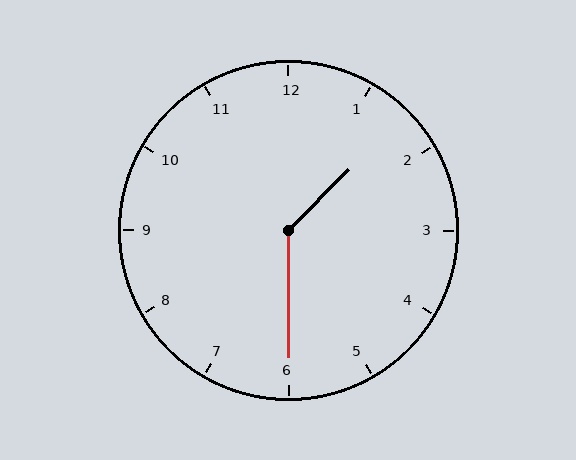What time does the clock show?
1:30.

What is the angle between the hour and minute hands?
Approximately 135 degrees.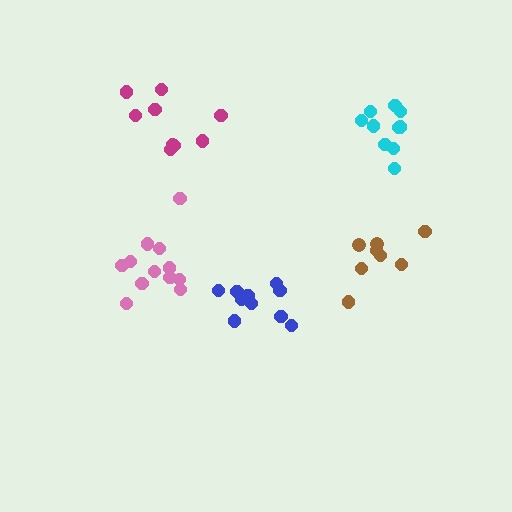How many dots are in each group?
Group 1: 10 dots, Group 2: 9 dots, Group 3: 8 dots, Group 4: 12 dots, Group 5: 10 dots (49 total).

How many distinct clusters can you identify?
There are 5 distinct clusters.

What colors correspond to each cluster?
The clusters are colored: blue, magenta, brown, pink, cyan.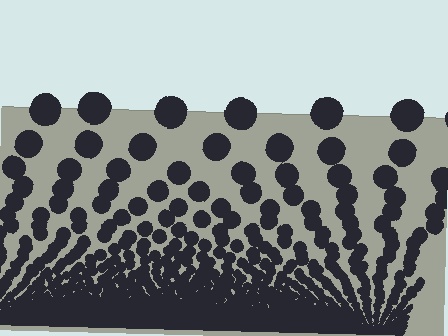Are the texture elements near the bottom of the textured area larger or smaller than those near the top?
Smaller. The gradient is inverted — elements near the bottom are smaller and denser.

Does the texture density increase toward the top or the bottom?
Density increases toward the bottom.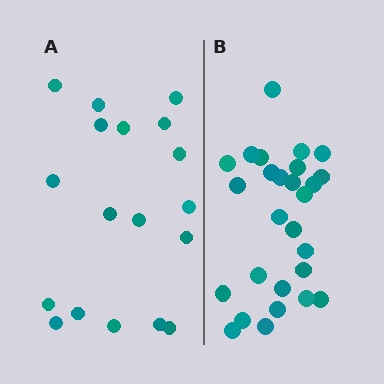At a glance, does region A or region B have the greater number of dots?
Region B (the right region) has more dots.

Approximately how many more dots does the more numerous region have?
Region B has roughly 8 or so more dots than region A.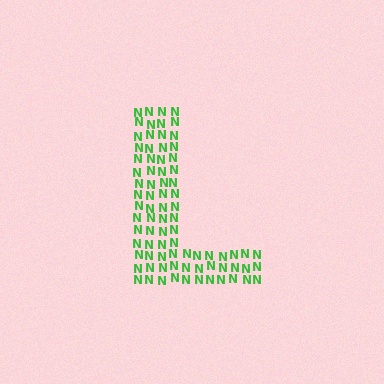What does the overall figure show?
The overall figure shows the letter L.